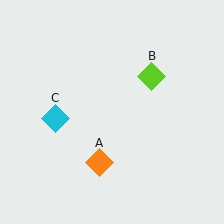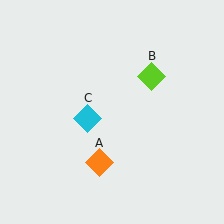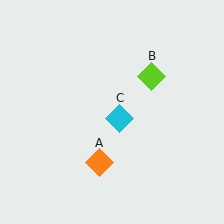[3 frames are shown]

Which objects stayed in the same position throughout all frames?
Orange diamond (object A) and lime diamond (object B) remained stationary.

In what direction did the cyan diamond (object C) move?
The cyan diamond (object C) moved right.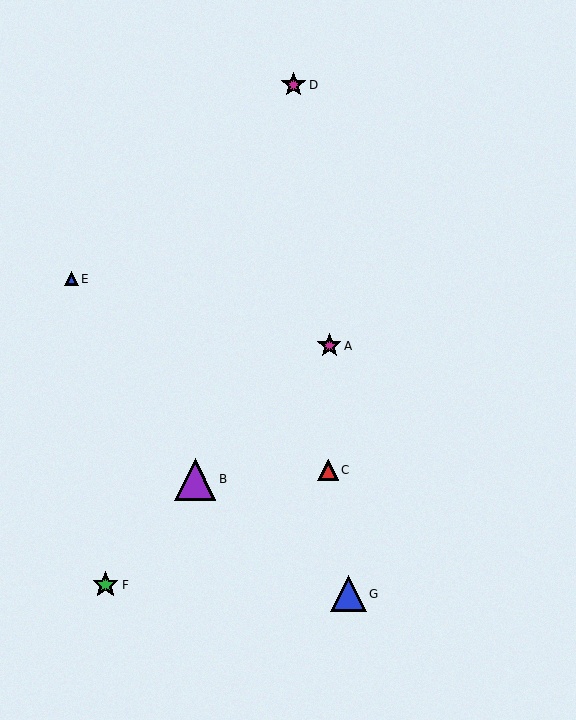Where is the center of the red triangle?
The center of the red triangle is at (328, 470).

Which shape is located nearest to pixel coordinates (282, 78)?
The magenta star (labeled D) at (293, 85) is nearest to that location.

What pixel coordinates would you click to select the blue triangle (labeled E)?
Click at (71, 279) to select the blue triangle E.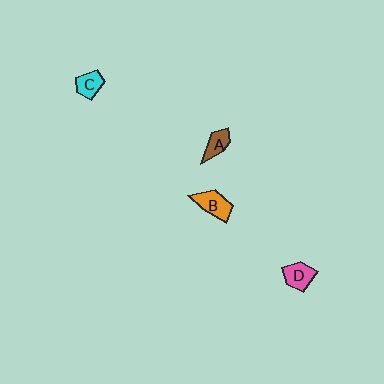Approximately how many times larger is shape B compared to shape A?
Approximately 1.4 times.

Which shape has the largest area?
Shape B (orange).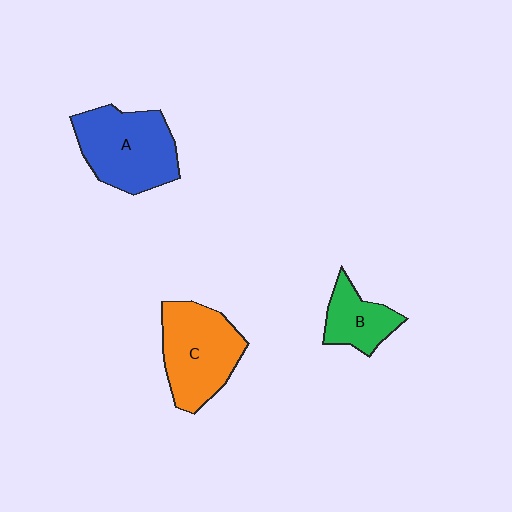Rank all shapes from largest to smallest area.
From largest to smallest: A (blue), C (orange), B (green).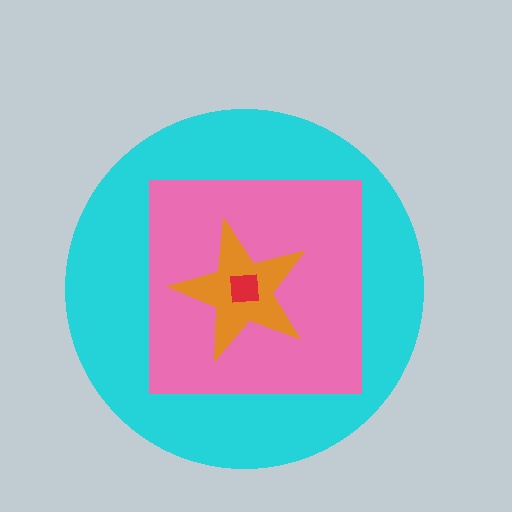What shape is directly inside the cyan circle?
The pink square.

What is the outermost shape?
The cyan circle.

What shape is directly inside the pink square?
The orange star.